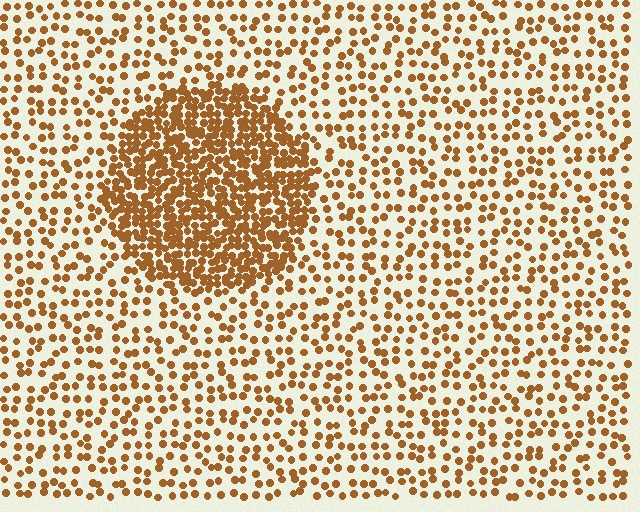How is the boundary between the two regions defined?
The boundary is defined by a change in element density (approximately 2.6x ratio). All elements are the same color, size, and shape.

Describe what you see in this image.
The image contains small brown elements arranged at two different densities. A circle-shaped region is visible where the elements are more densely packed than the surrounding area.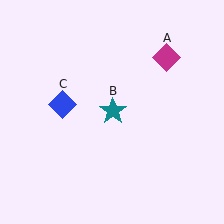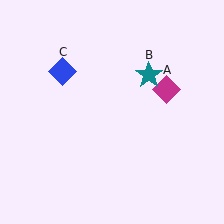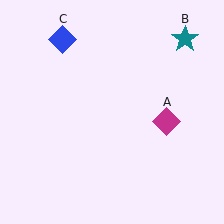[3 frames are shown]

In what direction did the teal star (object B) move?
The teal star (object B) moved up and to the right.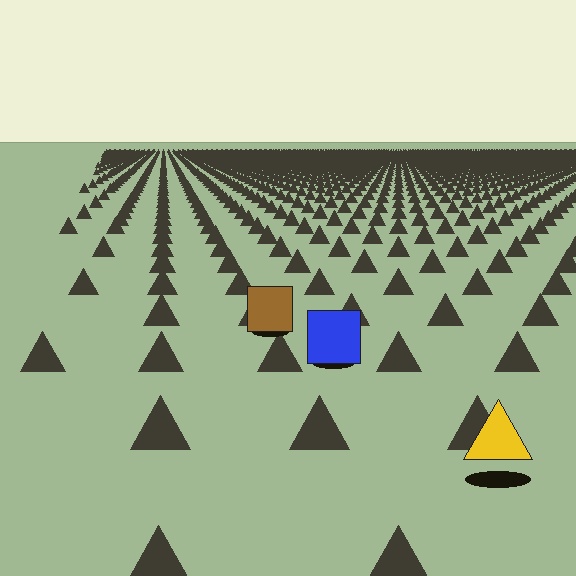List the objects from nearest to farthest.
From nearest to farthest: the yellow triangle, the blue square, the brown square.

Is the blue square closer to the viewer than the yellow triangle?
No. The yellow triangle is closer — you can tell from the texture gradient: the ground texture is coarser near it.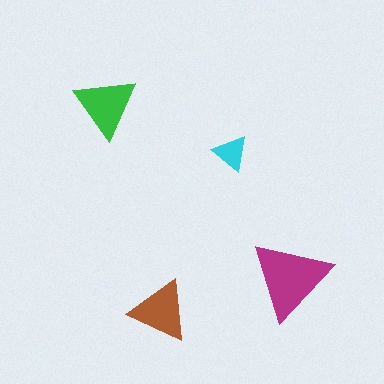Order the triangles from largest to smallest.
the magenta one, the green one, the brown one, the cyan one.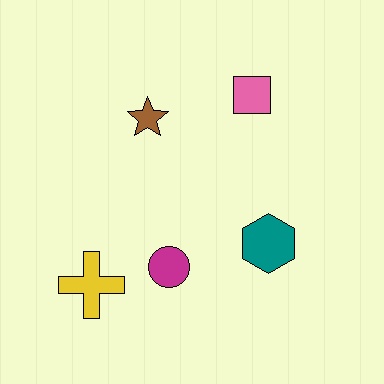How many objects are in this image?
There are 5 objects.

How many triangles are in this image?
There are no triangles.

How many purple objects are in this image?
There are no purple objects.